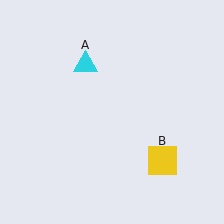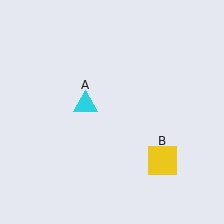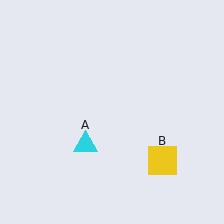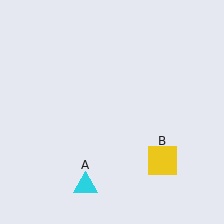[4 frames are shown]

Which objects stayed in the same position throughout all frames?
Yellow square (object B) remained stationary.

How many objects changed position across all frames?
1 object changed position: cyan triangle (object A).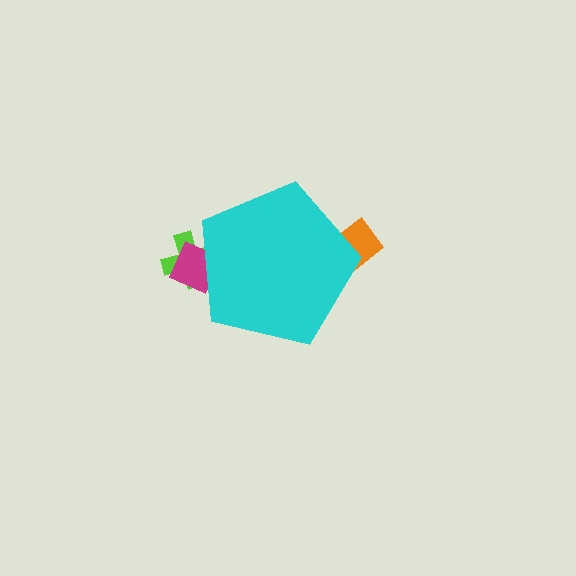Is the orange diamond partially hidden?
Yes, the orange diamond is partially hidden behind the cyan pentagon.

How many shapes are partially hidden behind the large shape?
3 shapes are partially hidden.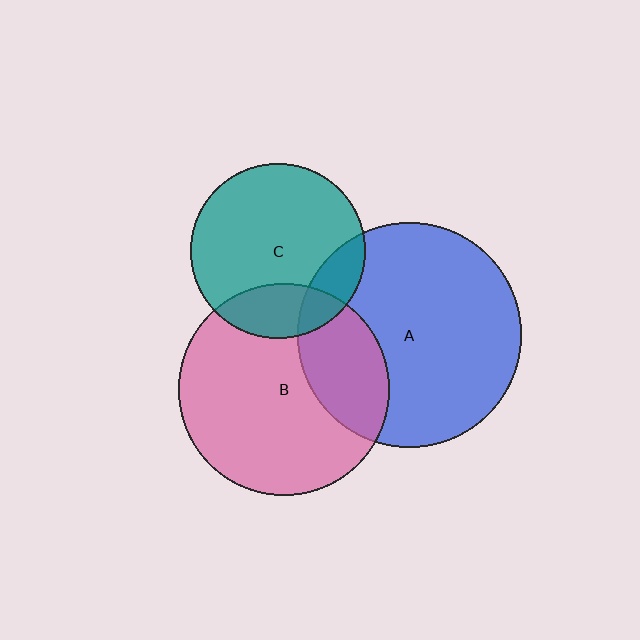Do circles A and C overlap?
Yes.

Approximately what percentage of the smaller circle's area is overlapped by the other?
Approximately 15%.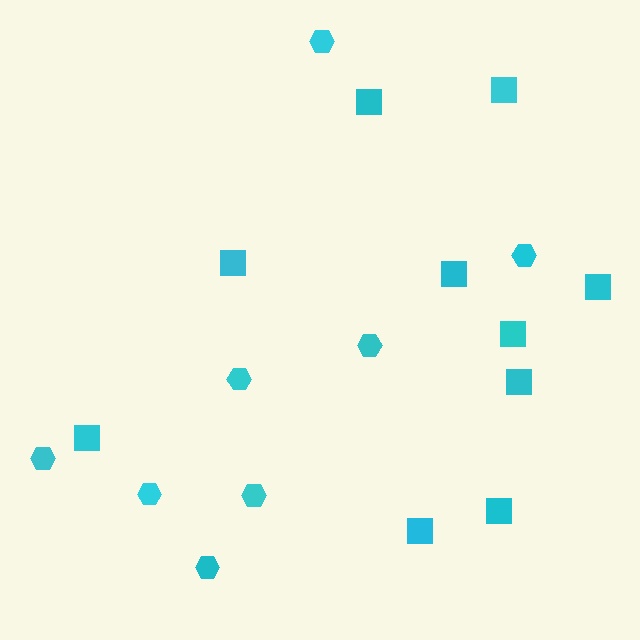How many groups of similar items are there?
There are 2 groups: one group of squares (10) and one group of hexagons (8).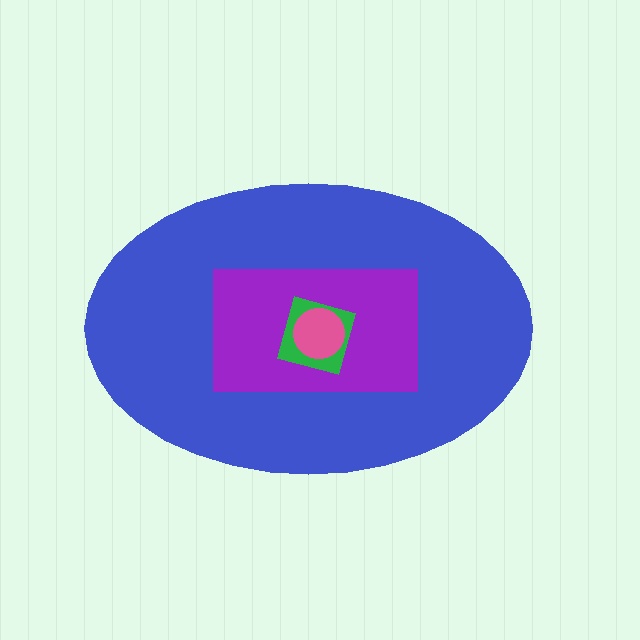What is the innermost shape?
The pink circle.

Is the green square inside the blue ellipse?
Yes.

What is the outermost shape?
The blue ellipse.